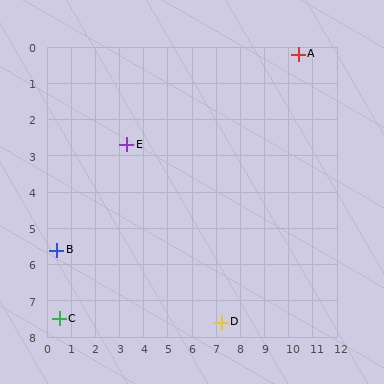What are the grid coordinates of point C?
Point C is at approximately (0.5, 7.5).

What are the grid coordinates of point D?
Point D is at approximately (7.2, 7.6).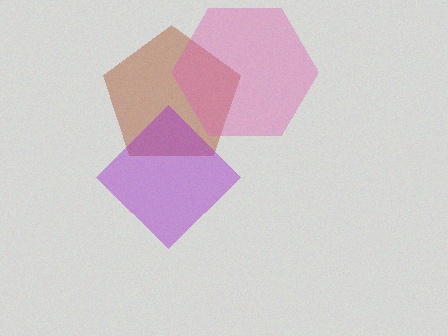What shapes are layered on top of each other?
The layered shapes are: a brown pentagon, a pink hexagon, a purple diamond.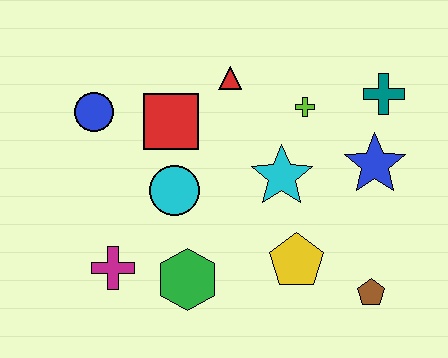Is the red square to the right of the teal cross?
No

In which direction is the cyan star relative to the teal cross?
The cyan star is to the left of the teal cross.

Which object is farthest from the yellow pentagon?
The blue circle is farthest from the yellow pentagon.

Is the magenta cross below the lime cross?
Yes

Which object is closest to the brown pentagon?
The yellow pentagon is closest to the brown pentagon.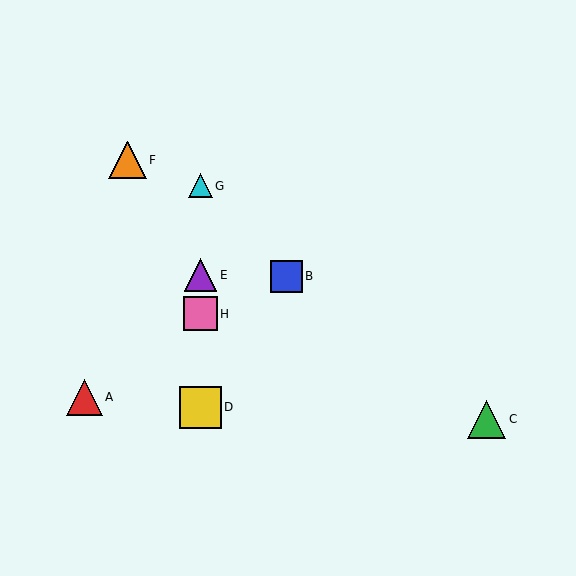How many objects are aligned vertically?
4 objects (D, E, G, H) are aligned vertically.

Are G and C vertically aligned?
No, G is at x≈200 and C is at x≈487.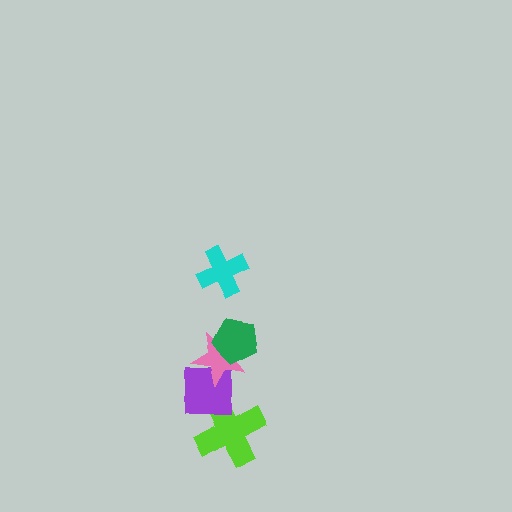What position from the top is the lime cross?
The lime cross is 5th from the top.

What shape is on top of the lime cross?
The purple square is on top of the lime cross.